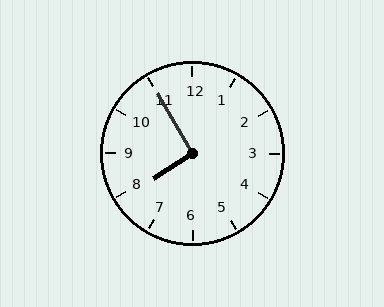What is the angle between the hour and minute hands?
Approximately 92 degrees.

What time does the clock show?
7:55.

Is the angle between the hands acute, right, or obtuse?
It is right.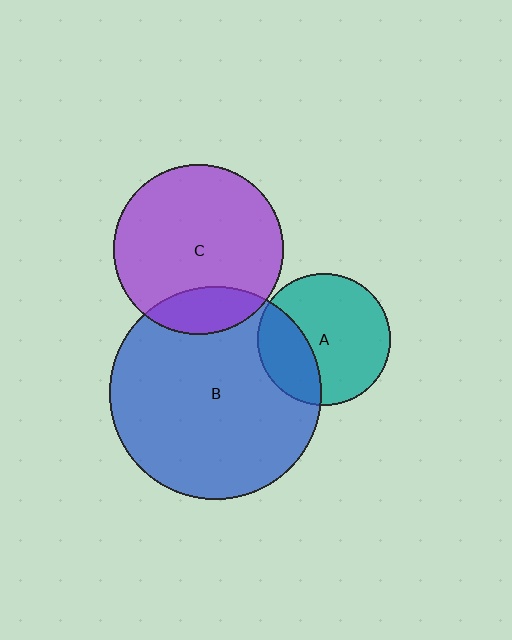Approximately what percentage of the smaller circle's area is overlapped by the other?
Approximately 30%.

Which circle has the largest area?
Circle B (blue).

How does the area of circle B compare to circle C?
Approximately 1.6 times.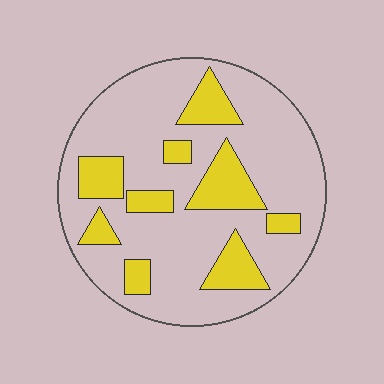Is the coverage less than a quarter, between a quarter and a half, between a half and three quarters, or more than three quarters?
Less than a quarter.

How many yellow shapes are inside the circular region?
9.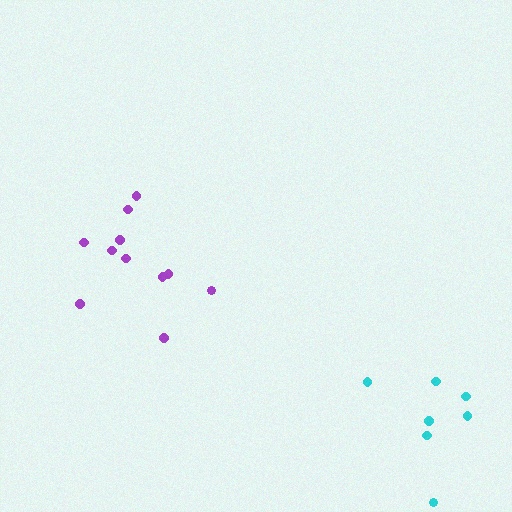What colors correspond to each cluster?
The clusters are colored: cyan, purple.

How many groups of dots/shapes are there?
There are 2 groups.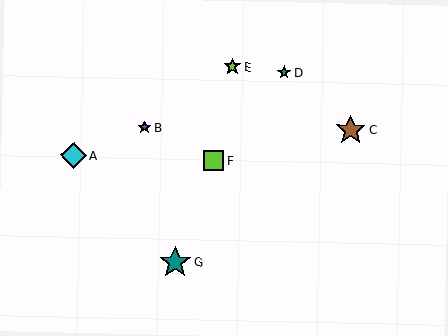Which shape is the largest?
The teal star (labeled G) is the largest.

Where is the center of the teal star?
The center of the teal star is at (284, 73).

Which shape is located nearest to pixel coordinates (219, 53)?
The lime star (labeled E) at (233, 67) is nearest to that location.